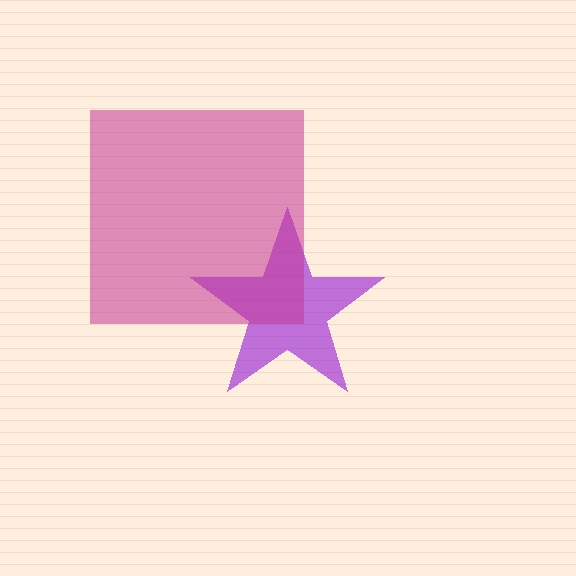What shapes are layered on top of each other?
The layered shapes are: a purple star, a magenta square.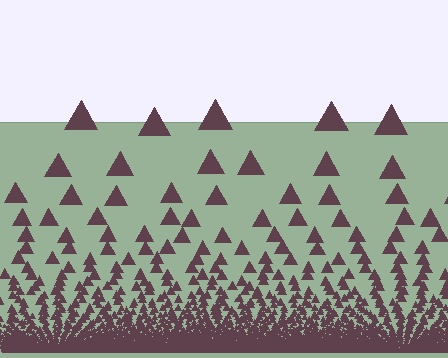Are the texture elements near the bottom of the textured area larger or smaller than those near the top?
Smaller. The gradient is inverted — elements near the bottom are smaller and denser.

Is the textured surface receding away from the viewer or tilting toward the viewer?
The surface appears to tilt toward the viewer. Texture elements get larger and sparser toward the top.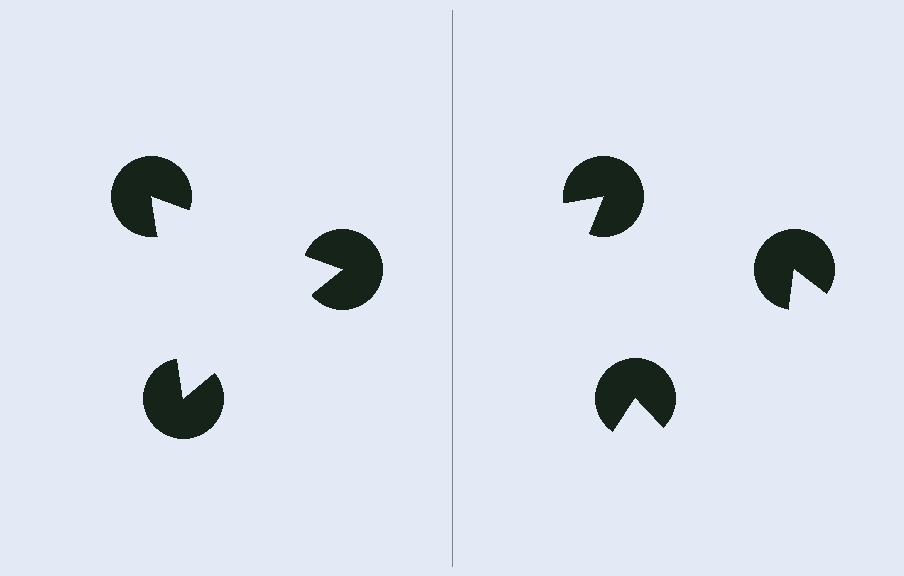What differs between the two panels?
The pac-man discs are positioned identically on both sides; only the wedge orientations differ. On the left they align to a triangle; on the right they are misaligned.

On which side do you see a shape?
An illusory triangle appears on the left side. On the right side the wedge cuts are rotated, so no coherent shape forms.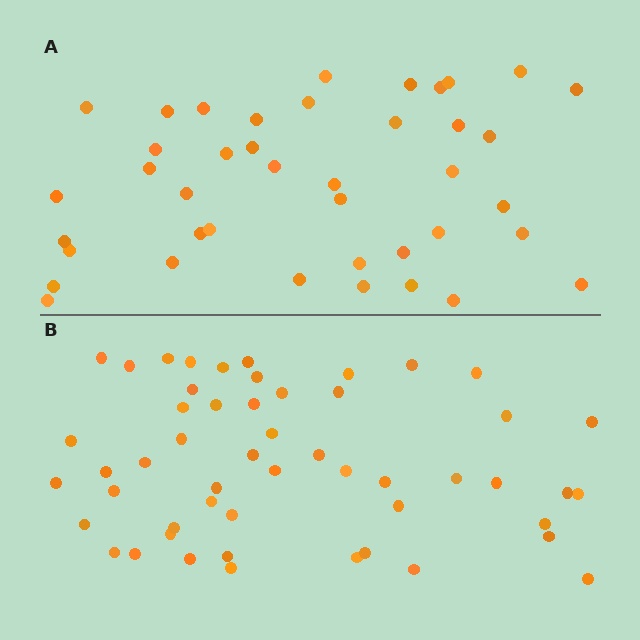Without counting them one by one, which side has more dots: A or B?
Region B (the bottom region) has more dots.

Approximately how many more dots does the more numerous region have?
Region B has roughly 12 or so more dots than region A.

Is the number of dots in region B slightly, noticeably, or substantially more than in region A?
Region B has noticeably more, but not dramatically so. The ratio is roughly 1.3 to 1.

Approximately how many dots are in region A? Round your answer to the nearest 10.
About 40 dots. (The exact count is 41, which rounds to 40.)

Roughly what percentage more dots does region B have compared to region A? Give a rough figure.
About 25% more.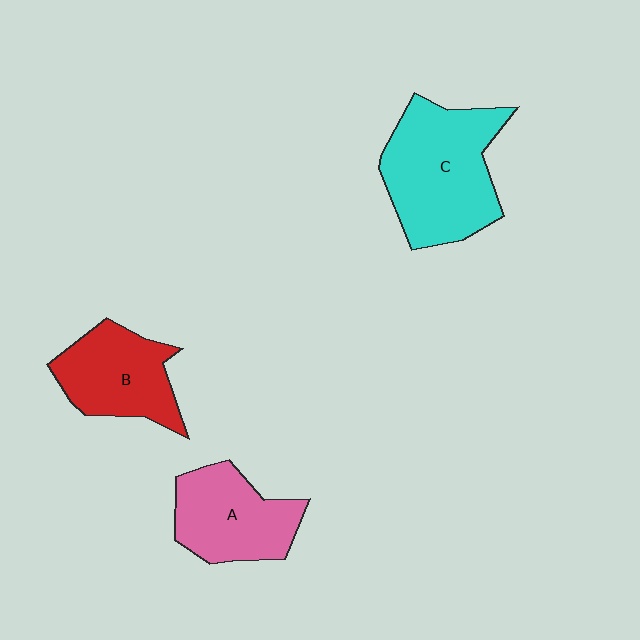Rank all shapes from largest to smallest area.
From largest to smallest: C (cyan), A (pink), B (red).